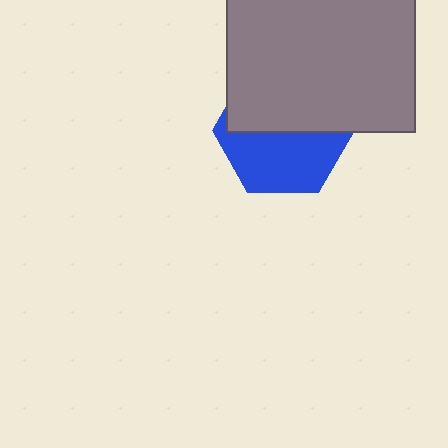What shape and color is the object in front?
The object in front is a gray square.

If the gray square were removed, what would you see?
You would see the complete blue hexagon.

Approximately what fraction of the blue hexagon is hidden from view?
Roughly 51% of the blue hexagon is hidden behind the gray square.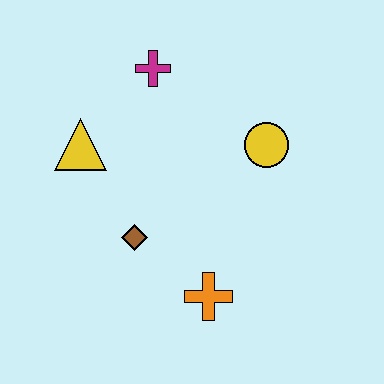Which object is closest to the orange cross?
The brown diamond is closest to the orange cross.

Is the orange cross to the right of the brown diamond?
Yes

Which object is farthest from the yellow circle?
The yellow triangle is farthest from the yellow circle.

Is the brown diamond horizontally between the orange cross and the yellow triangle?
Yes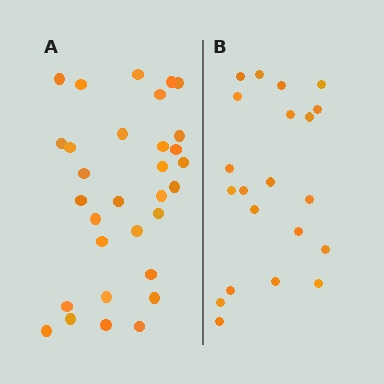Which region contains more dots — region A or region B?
Region A (the left region) has more dots.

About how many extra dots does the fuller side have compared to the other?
Region A has roughly 10 or so more dots than region B.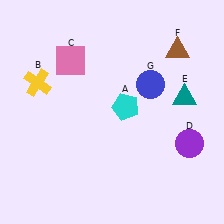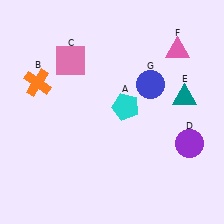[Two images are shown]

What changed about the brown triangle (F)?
In Image 1, F is brown. In Image 2, it changed to pink.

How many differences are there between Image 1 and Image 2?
There are 2 differences between the two images.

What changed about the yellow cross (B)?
In Image 1, B is yellow. In Image 2, it changed to orange.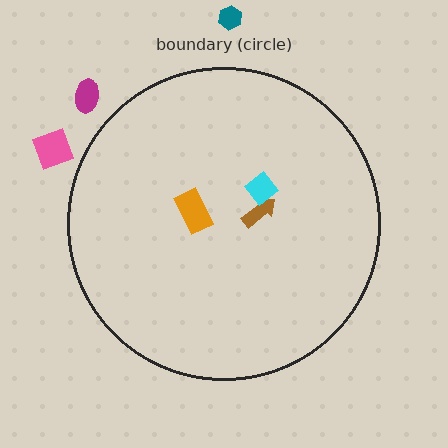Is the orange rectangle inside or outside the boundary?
Inside.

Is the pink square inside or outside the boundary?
Outside.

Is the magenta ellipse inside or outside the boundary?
Outside.